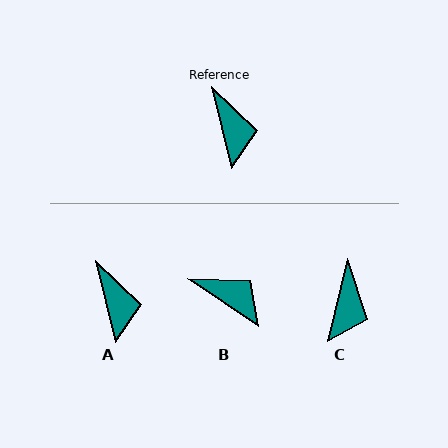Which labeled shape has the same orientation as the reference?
A.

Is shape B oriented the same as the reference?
No, it is off by about 42 degrees.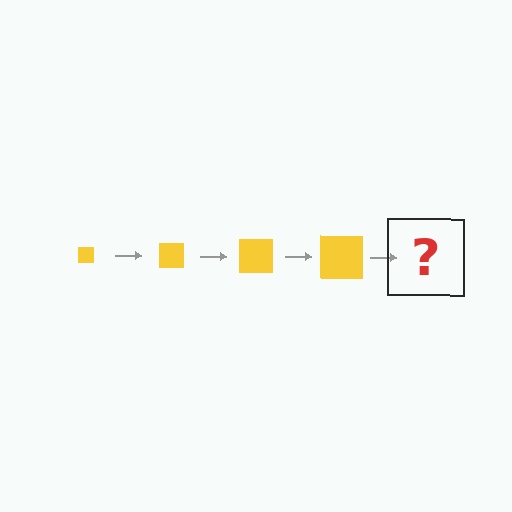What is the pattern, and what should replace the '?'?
The pattern is that the square gets progressively larger each step. The '?' should be a yellow square, larger than the previous one.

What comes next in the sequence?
The next element should be a yellow square, larger than the previous one.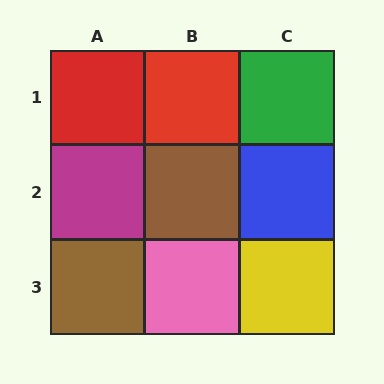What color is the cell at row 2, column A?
Magenta.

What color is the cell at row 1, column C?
Green.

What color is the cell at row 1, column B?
Red.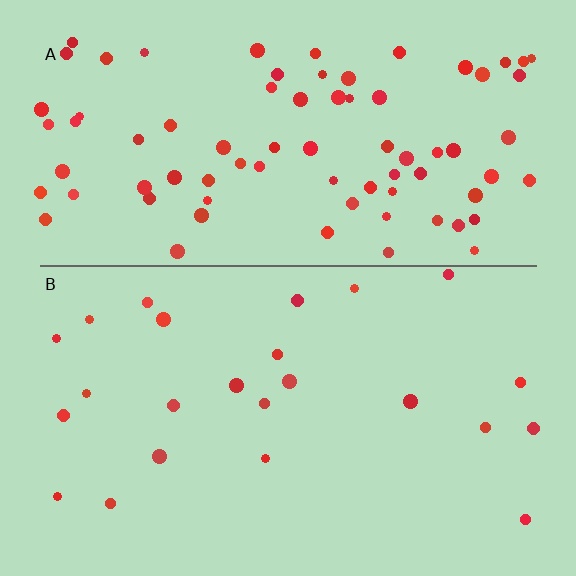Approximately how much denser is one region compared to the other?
Approximately 3.4× — region A over region B.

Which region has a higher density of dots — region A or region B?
A (the top).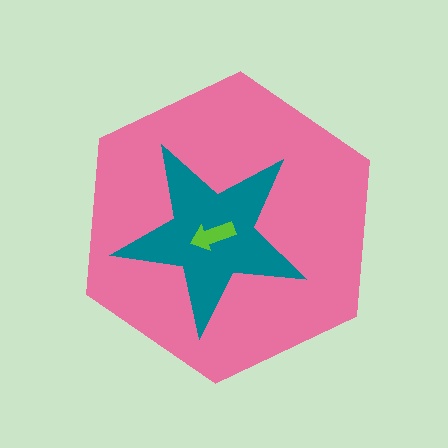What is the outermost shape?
The pink hexagon.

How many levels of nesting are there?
3.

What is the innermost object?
The lime arrow.